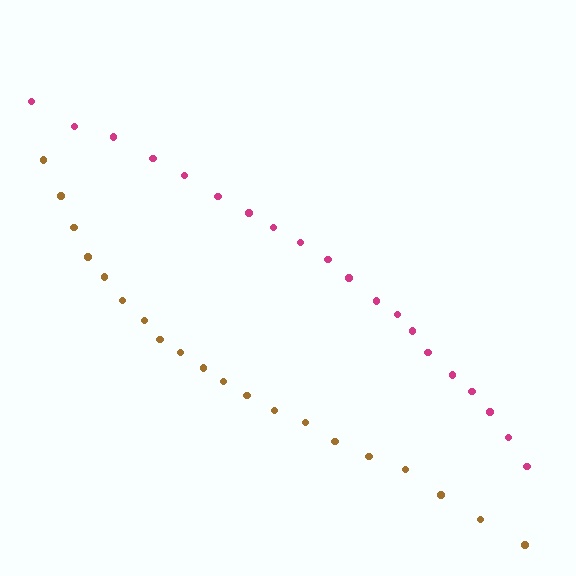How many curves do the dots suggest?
There are 2 distinct paths.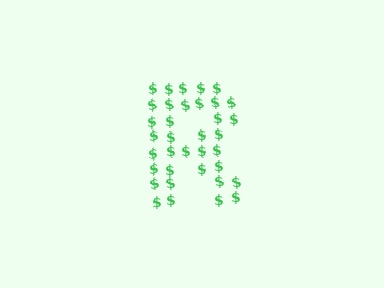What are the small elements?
The small elements are dollar signs.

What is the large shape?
The large shape is the letter R.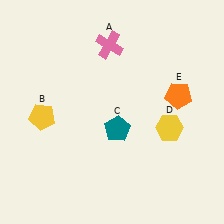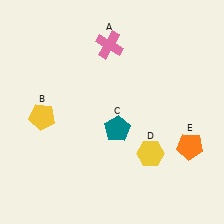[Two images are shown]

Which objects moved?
The objects that moved are: the yellow hexagon (D), the orange pentagon (E).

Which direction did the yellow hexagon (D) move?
The yellow hexagon (D) moved down.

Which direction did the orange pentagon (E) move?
The orange pentagon (E) moved down.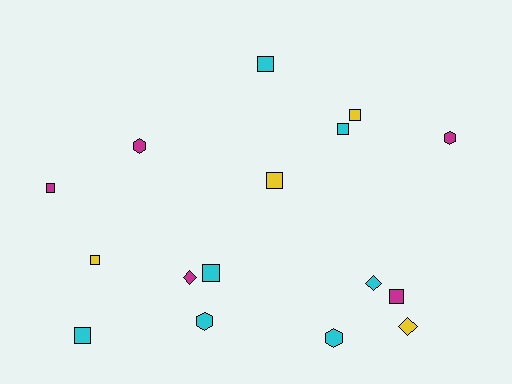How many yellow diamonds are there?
There is 1 yellow diamond.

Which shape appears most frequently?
Square, with 9 objects.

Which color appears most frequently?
Cyan, with 7 objects.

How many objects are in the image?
There are 16 objects.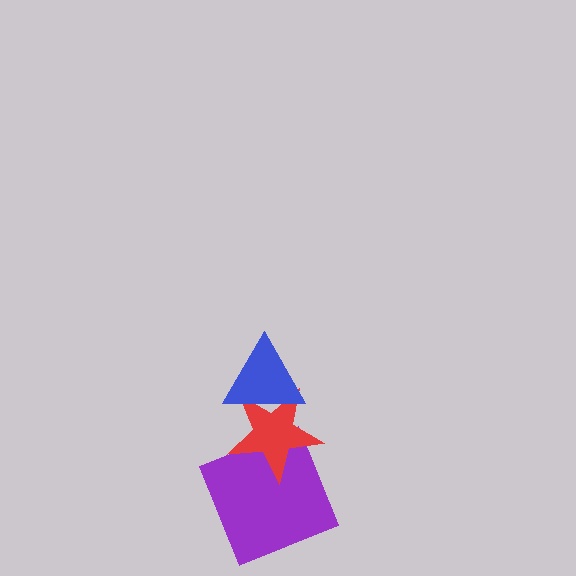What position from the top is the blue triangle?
The blue triangle is 1st from the top.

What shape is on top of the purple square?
The red star is on top of the purple square.